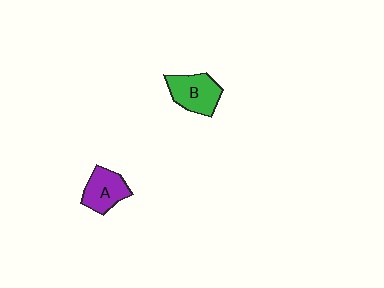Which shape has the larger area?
Shape B (green).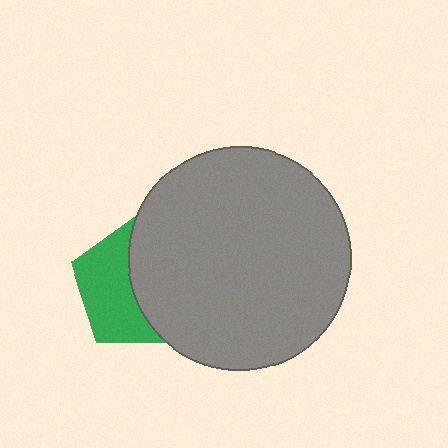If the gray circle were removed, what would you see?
You would see the complete green pentagon.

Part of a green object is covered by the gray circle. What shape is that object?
It is a pentagon.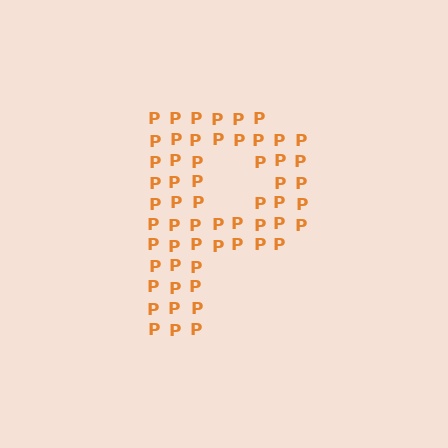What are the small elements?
The small elements are letter P's.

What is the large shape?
The large shape is the letter P.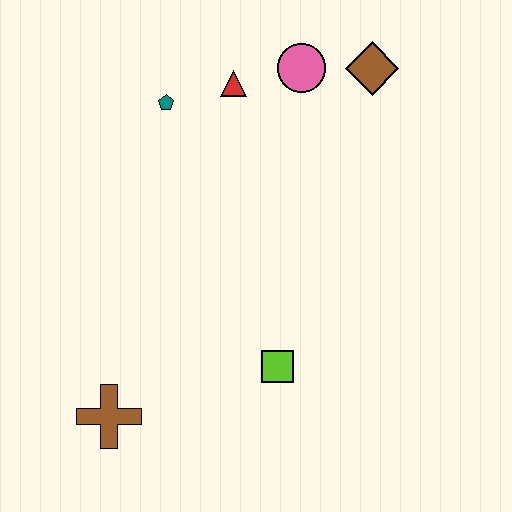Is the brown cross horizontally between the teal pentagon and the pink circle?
No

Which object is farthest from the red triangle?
The brown cross is farthest from the red triangle.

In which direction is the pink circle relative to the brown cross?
The pink circle is above the brown cross.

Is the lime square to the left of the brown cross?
No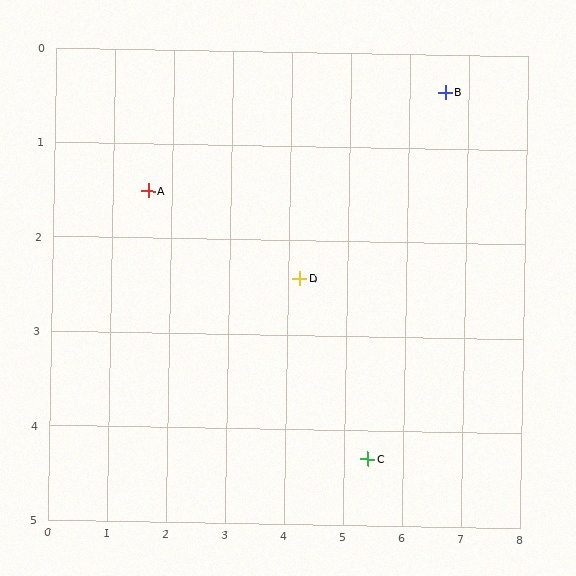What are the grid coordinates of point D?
Point D is at approximately (4.2, 2.4).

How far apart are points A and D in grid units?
Points A and D are about 2.8 grid units apart.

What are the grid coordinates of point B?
Point B is at approximately (6.6, 0.4).